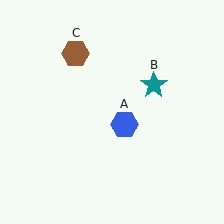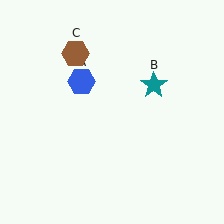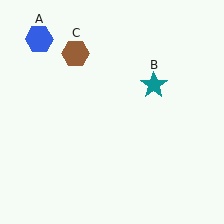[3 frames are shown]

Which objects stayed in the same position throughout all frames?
Teal star (object B) and brown hexagon (object C) remained stationary.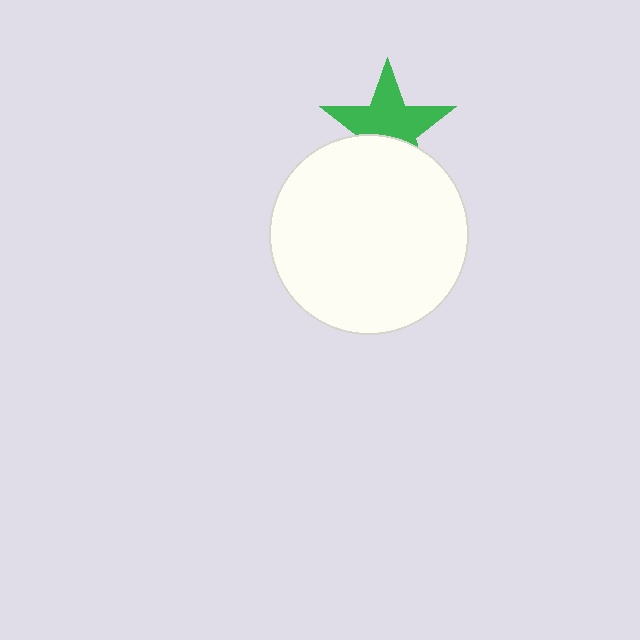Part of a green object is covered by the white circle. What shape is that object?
It is a star.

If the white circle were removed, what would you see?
You would see the complete green star.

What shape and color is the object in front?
The object in front is a white circle.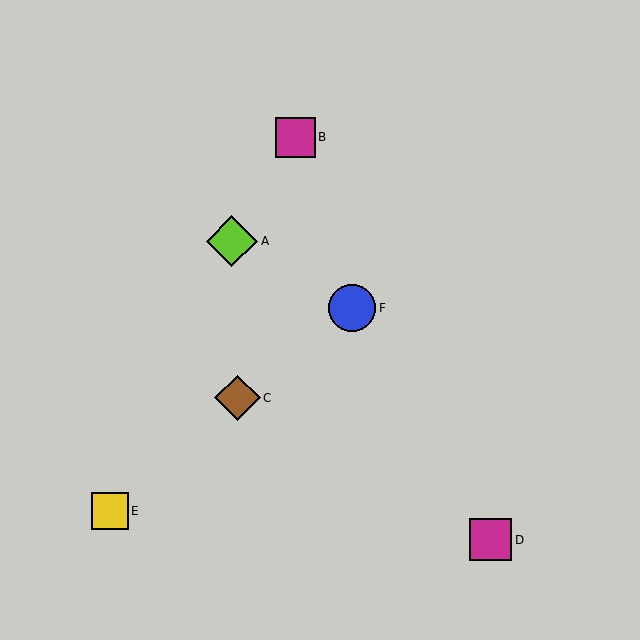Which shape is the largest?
The lime diamond (labeled A) is the largest.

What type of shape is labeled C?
Shape C is a brown diamond.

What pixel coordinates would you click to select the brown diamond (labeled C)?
Click at (238, 398) to select the brown diamond C.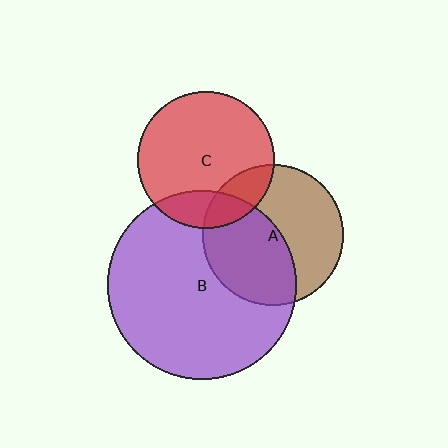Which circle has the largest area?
Circle B (purple).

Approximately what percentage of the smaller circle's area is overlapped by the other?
Approximately 50%.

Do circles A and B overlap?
Yes.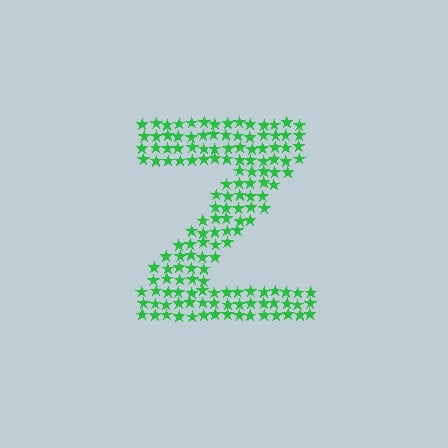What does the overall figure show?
The overall figure shows the letter Z.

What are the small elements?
The small elements are stars.